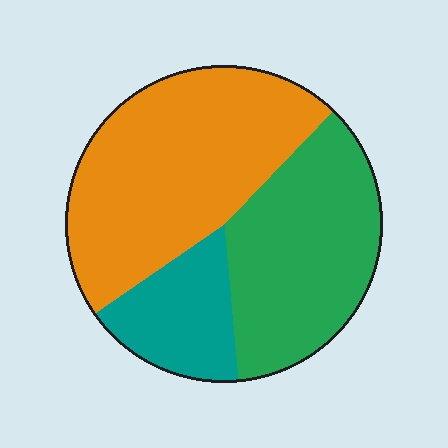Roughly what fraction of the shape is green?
Green takes up between a quarter and a half of the shape.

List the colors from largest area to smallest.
From largest to smallest: orange, green, teal.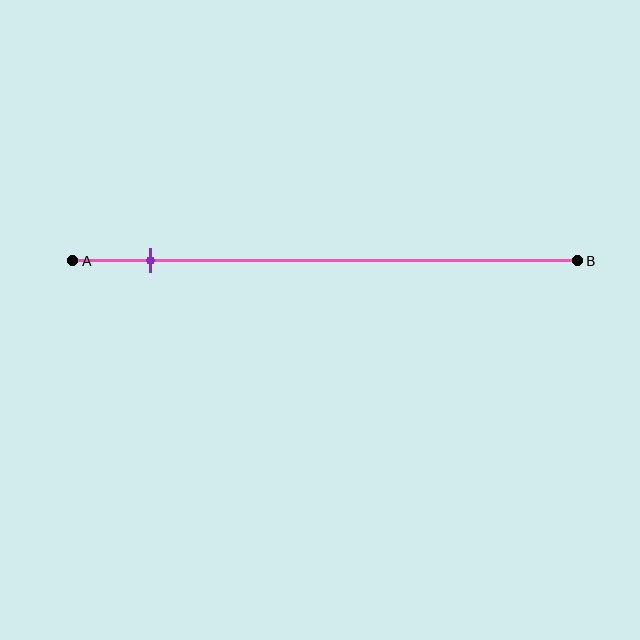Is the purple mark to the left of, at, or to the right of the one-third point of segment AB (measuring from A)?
The purple mark is to the left of the one-third point of segment AB.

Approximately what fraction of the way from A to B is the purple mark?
The purple mark is approximately 15% of the way from A to B.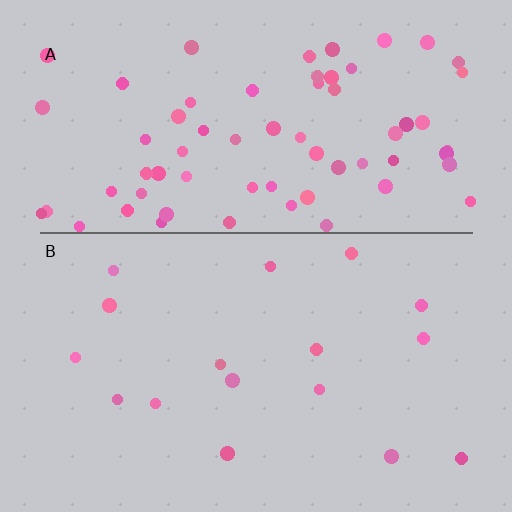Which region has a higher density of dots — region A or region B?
A (the top).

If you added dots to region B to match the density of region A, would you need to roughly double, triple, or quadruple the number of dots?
Approximately quadruple.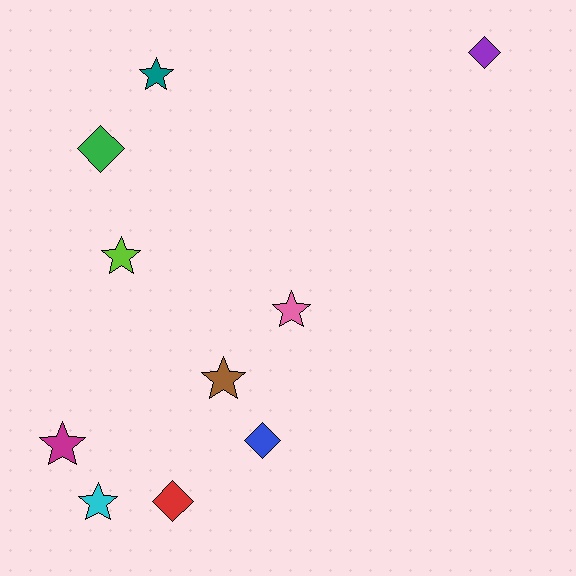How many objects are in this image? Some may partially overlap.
There are 10 objects.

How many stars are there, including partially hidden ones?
There are 6 stars.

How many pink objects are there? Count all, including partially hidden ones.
There is 1 pink object.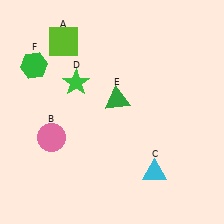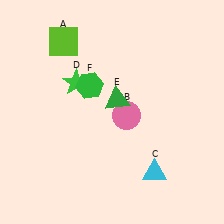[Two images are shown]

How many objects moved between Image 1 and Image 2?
2 objects moved between the two images.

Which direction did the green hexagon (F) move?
The green hexagon (F) moved right.